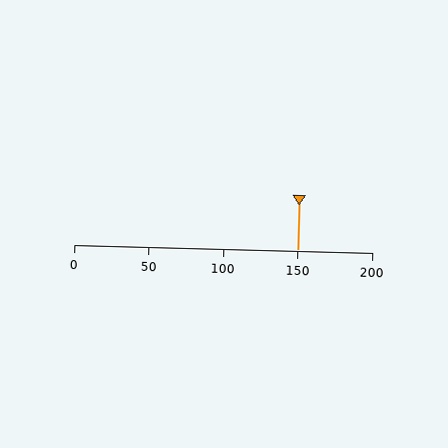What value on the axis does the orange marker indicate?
The marker indicates approximately 150.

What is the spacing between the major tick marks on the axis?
The major ticks are spaced 50 apart.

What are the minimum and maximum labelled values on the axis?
The axis runs from 0 to 200.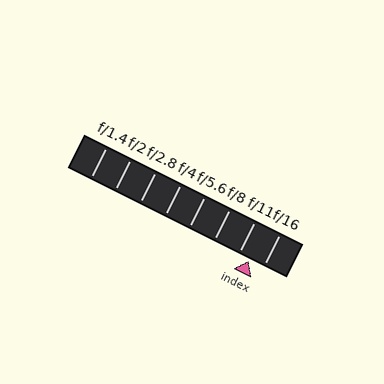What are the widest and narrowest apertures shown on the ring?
The widest aperture shown is f/1.4 and the narrowest is f/16.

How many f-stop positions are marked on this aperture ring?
There are 8 f-stop positions marked.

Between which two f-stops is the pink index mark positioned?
The index mark is between f/11 and f/16.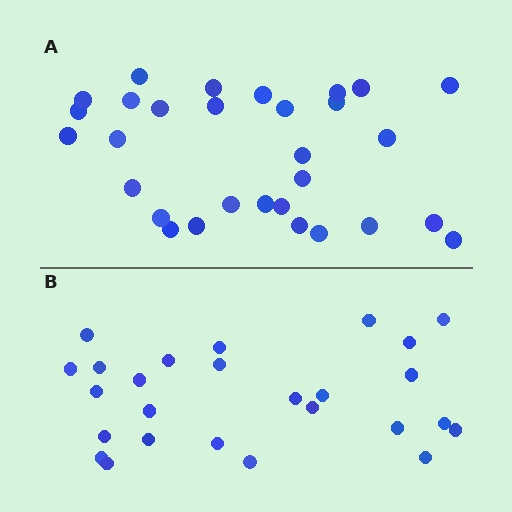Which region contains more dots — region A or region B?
Region A (the top region) has more dots.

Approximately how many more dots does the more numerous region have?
Region A has about 4 more dots than region B.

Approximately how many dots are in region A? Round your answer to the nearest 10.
About 30 dots.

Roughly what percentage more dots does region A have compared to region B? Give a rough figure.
About 15% more.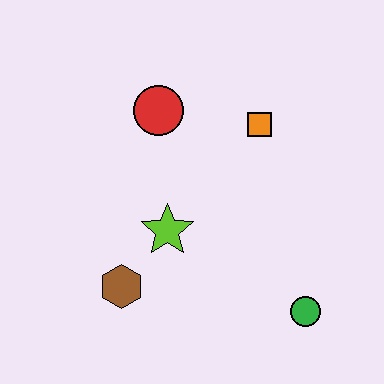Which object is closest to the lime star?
The brown hexagon is closest to the lime star.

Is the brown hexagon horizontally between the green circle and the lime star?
No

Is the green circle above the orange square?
No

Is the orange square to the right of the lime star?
Yes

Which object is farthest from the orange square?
The brown hexagon is farthest from the orange square.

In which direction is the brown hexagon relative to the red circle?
The brown hexagon is below the red circle.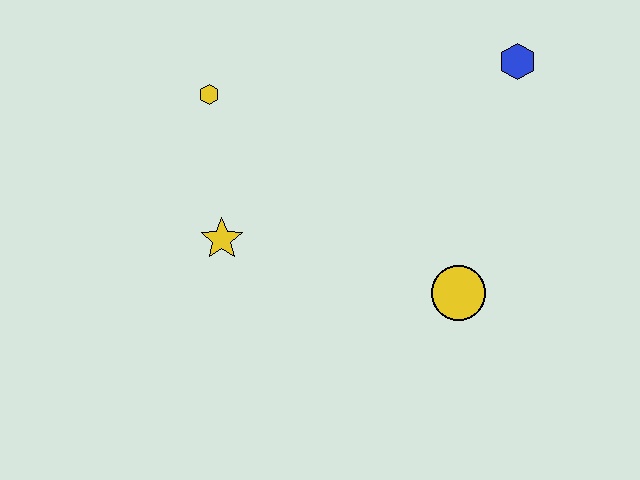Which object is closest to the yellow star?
The yellow hexagon is closest to the yellow star.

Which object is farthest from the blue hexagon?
The yellow star is farthest from the blue hexagon.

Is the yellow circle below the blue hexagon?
Yes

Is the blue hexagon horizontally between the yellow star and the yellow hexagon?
No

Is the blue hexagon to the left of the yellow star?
No